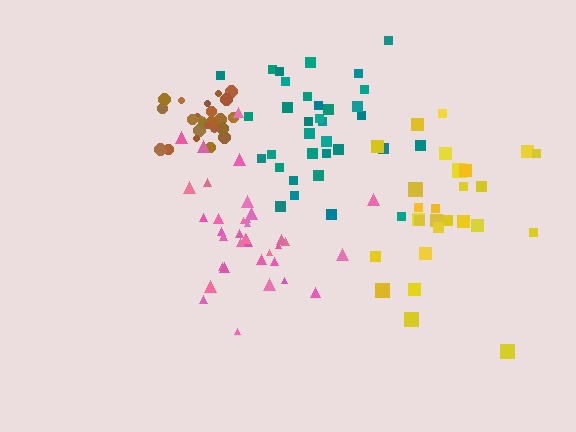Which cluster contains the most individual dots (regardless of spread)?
Teal (35).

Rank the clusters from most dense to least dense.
brown, teal, pink, yellow.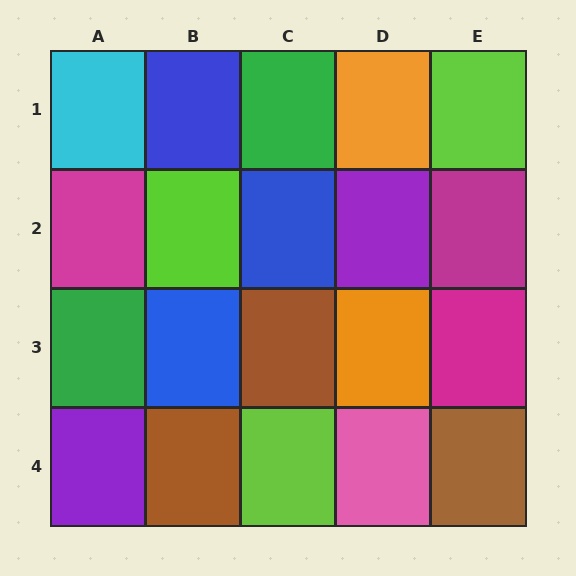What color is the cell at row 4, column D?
Pink.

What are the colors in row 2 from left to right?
Magenta, lime, blue, purple, magenta.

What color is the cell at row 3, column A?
Green.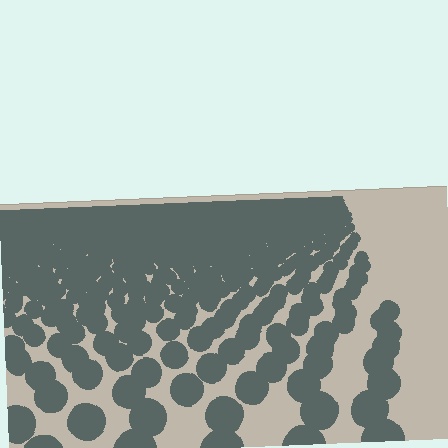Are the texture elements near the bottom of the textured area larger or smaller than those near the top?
Larger. Near the bottom, elements are closer to the viewer and appear at a bigger on-screen size.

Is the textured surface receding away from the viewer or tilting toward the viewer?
The surface is receding away from the viewer. Texture elements get smaller and denser toward the top.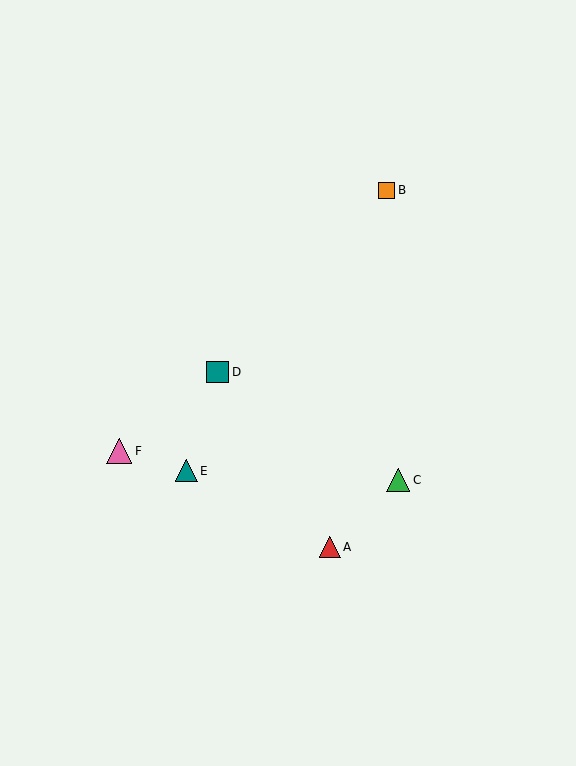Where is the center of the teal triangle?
The center of the teal triangle is at (186, 471).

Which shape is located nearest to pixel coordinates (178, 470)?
The teal triangle (labeled E) at (186, 471) is nearest to that location.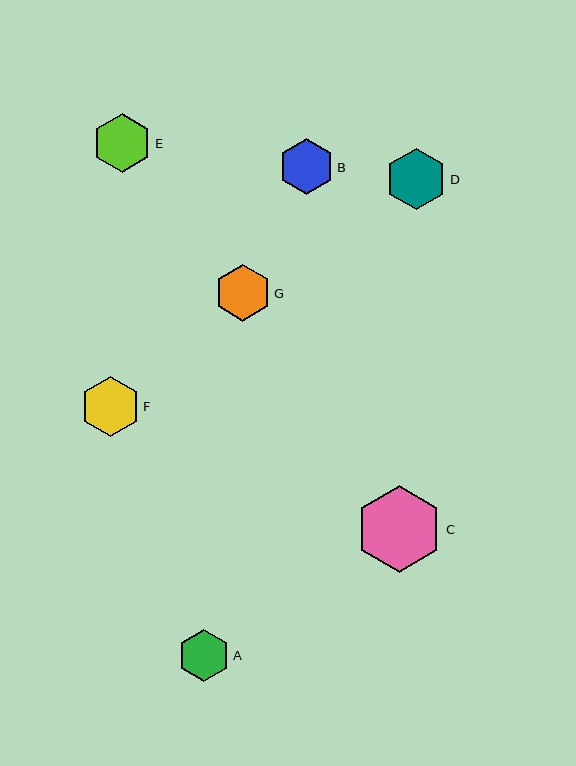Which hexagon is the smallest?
Hexagon A is the smallest with a size of approximately 52 pixels.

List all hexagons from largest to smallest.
From largest to smallest: C, D, F, E, G, B, A.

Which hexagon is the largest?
Hexagon C is the largest with a size of approximately 87 pixels.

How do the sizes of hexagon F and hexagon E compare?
Hexagon F and hexagon E are approximately the same size.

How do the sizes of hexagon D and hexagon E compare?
Hexagon D and hexagon E are approximately the same size.